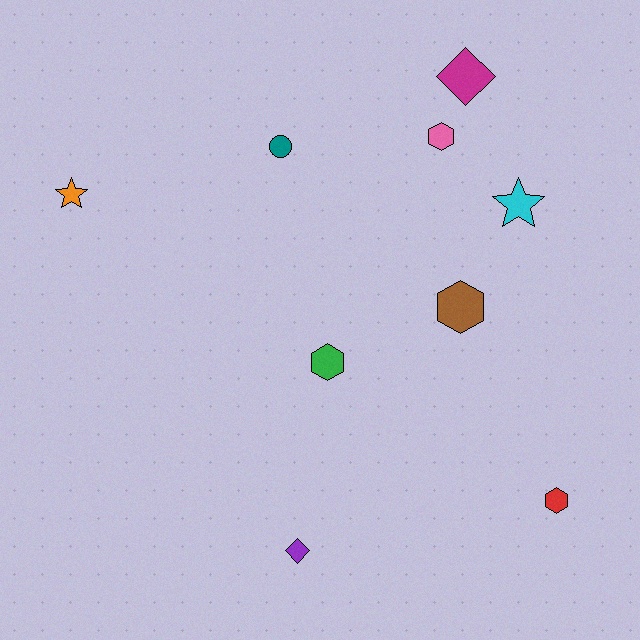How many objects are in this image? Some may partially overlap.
There are 9 objects.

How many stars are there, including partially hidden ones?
There are 2 stars.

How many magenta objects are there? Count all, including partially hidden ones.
There is 1 magenta object.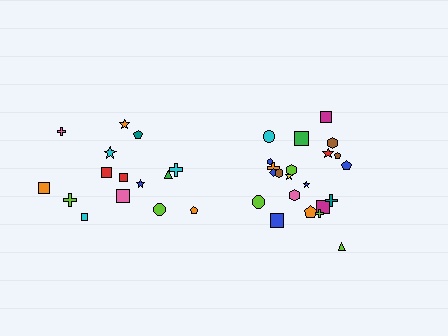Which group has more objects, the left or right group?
The right group.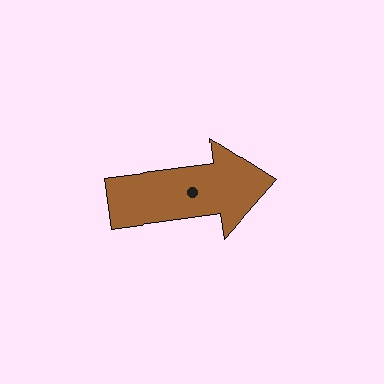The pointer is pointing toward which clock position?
Roughly 3 o'clock.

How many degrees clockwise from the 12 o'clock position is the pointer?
Approximately 82 degrees.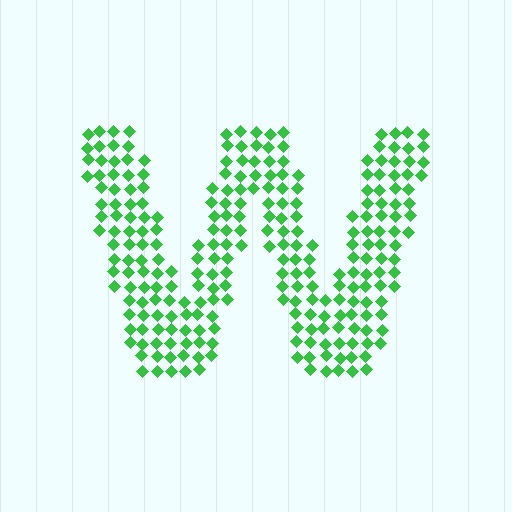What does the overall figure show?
The overall figure shows the letter W.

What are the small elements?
The small elements are diamonds.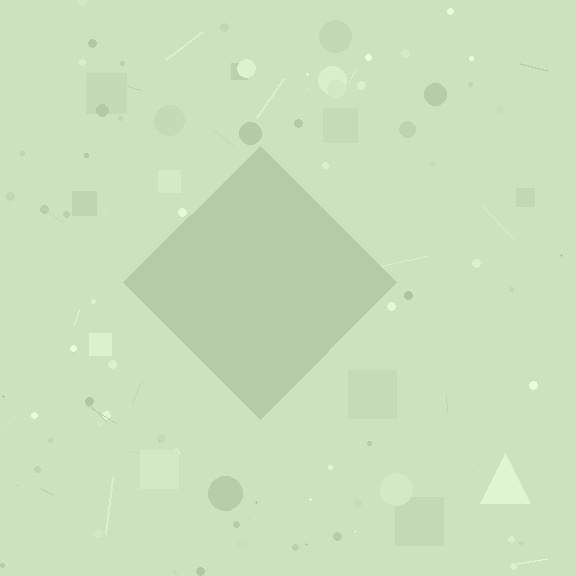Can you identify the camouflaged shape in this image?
The camouflaged shape is a diamond.